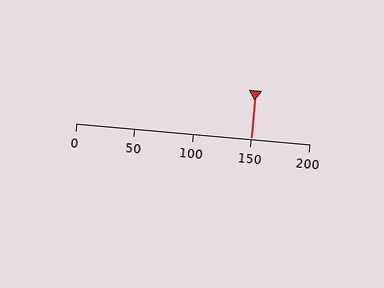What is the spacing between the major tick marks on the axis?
The major ticks are spaced 50 apart.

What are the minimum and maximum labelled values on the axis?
The axis runs from 0 to 200.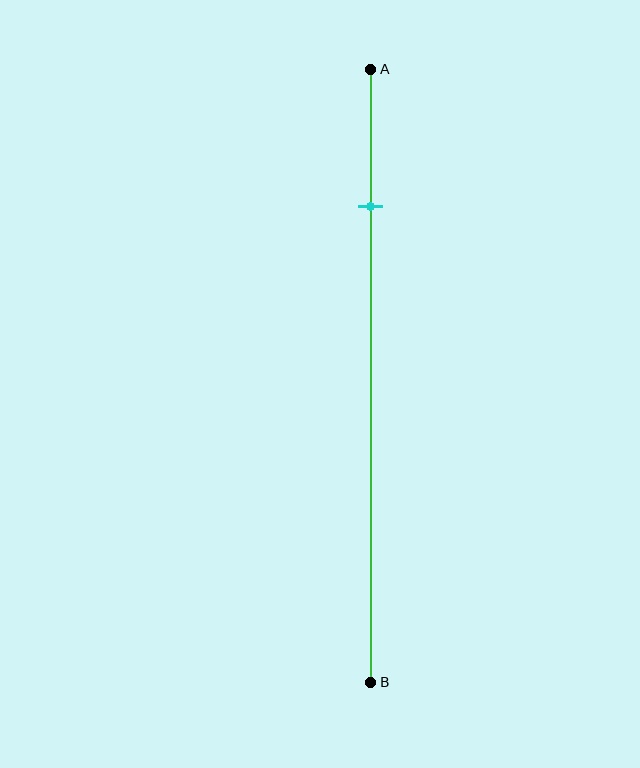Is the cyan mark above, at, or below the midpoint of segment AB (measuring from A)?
The cyan mark is above the midpoint of segment AB.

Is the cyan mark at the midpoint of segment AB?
No, the mark is at about 20% from A, not at the 50% midpoint.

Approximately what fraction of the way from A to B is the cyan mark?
The cyan mark is approximately 20% of the way from A to B.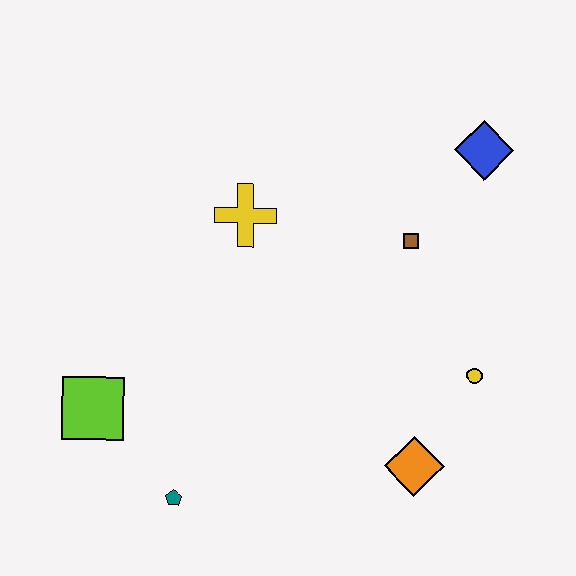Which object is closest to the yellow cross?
The brown square is closest to the yellow cross.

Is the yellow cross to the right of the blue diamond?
No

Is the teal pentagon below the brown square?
Yes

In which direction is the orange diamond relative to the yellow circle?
The orange diamond is below the yellow circle.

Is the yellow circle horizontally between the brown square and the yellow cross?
No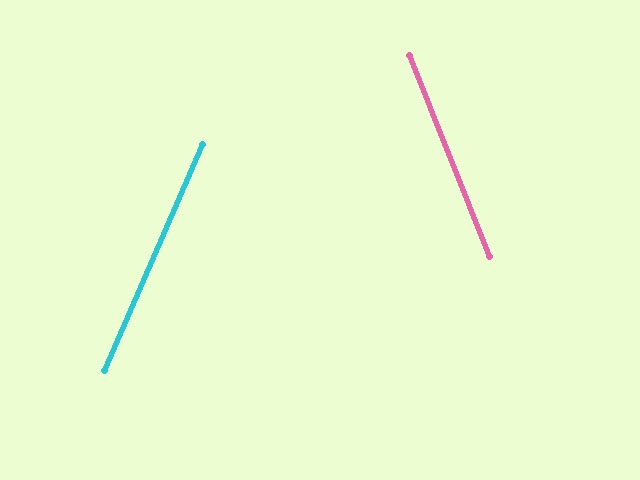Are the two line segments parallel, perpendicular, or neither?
Neither parallel nor perpendicular — they differ by about 45°.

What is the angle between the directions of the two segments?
Approximately 45 degrees.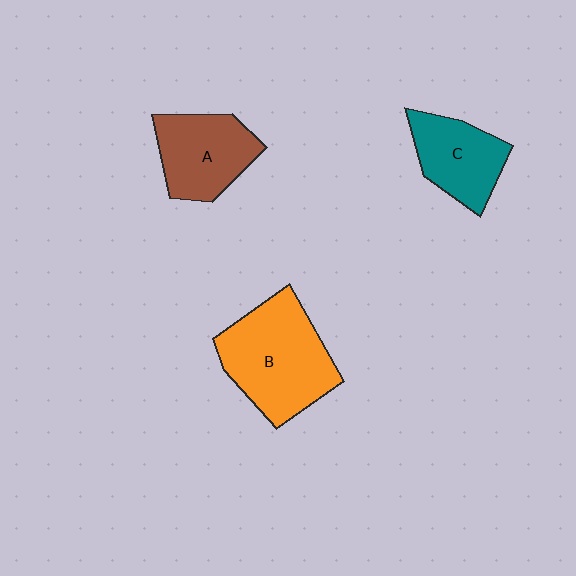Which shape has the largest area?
Shape B (orange).